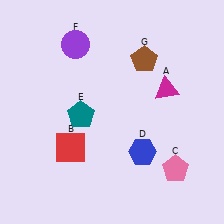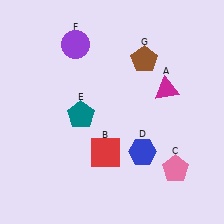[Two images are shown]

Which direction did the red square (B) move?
The red square (B) moved right.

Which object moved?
The red square (B) moved right.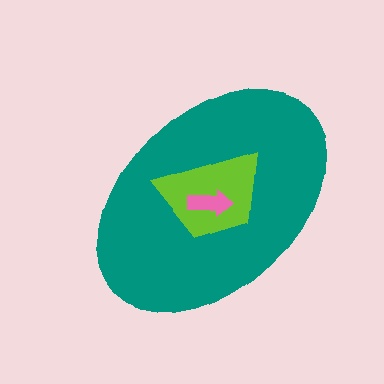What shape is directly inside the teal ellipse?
The lime trapezoid.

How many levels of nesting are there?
3.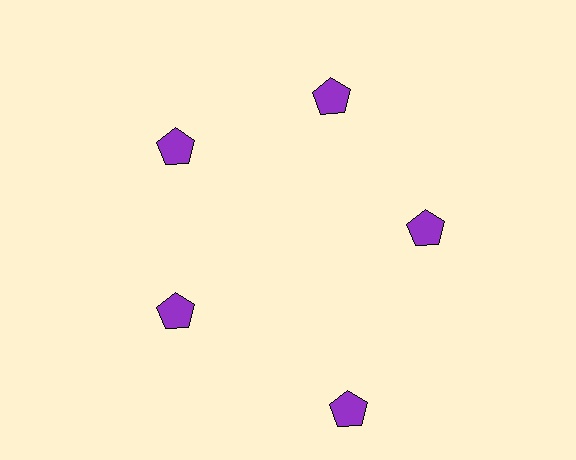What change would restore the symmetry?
The symmetry would be restored by moving it inward, back onto the ring so that all 5 pentagons sit at equal angles and equal distance from the center.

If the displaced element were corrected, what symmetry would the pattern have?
It would have 5-fold rotational symmetry — the pattern would map onto itself every 72 degrees.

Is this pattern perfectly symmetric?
No. The 5 purple pentagons are arranged in a ring, but one element near the 5 o'clock position is pushed outward from the center, breaking the 5-fold rotational symmetry.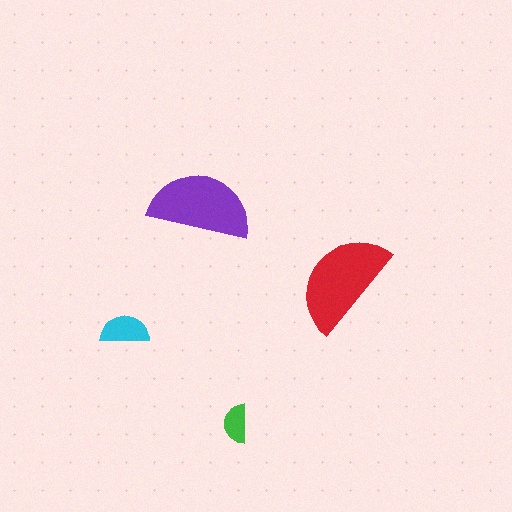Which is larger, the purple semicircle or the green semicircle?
The purple one.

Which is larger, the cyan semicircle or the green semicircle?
The cyan one.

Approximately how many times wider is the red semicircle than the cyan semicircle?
About 2 times wider.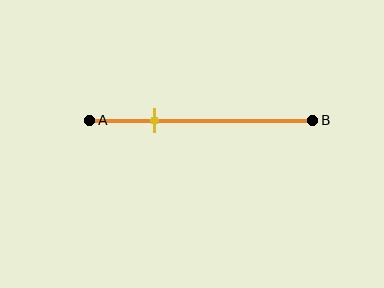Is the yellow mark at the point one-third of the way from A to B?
No, the mark is at about 30% from A, not at the 33% one-third point.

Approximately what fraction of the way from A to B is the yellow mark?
The yellow mark is approximately 30% of the way from A to B.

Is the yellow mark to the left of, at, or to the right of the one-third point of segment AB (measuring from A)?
The yellow mark is to the left of the one-third point of segment AB.